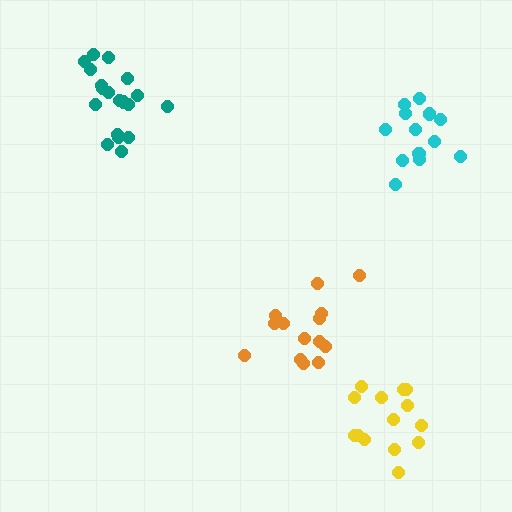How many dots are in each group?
Group 1: 19 dots, Group 2: 13 dots, Group 3: 14 dots, Group 4: 14 dots (60 total).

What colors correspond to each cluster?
The clusters are colored: teal, cyan, orange, yellow.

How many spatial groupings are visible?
There are 4 spatial groupings.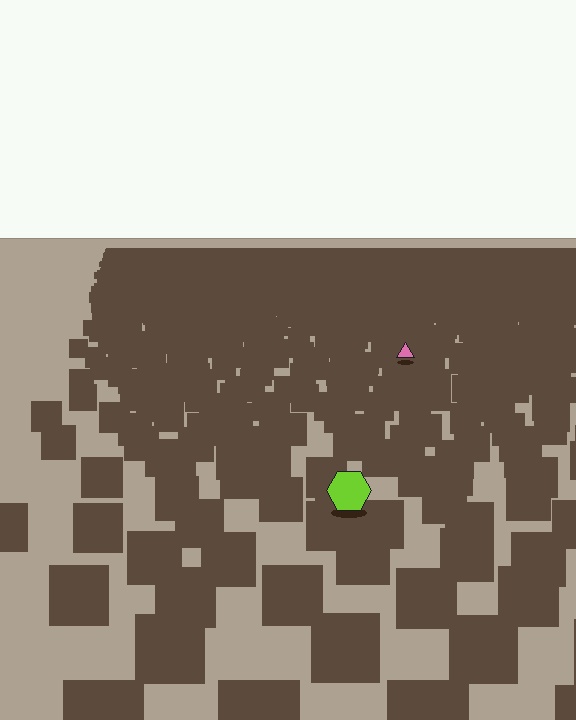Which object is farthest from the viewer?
The pink triangle is farthest from the viewer. It appears smaller and the ground texture around it is denser.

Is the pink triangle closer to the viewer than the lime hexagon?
No. The lime hexagon is closer — you can tell from the texture gradient: the ground texture is coarser near it.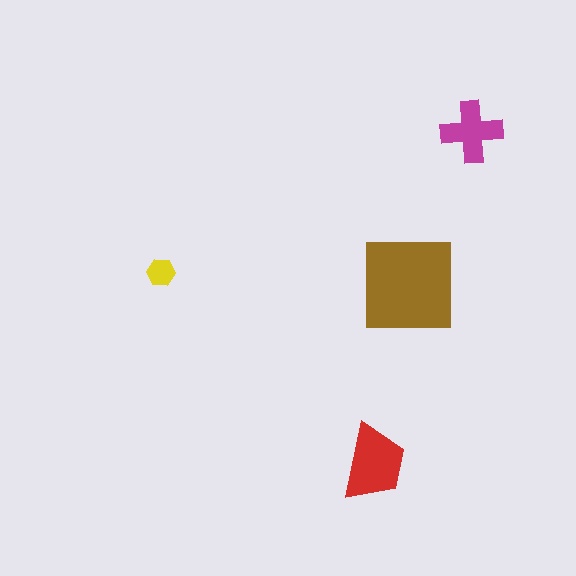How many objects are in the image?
There are 4 objects in the image.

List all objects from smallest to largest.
The yellow hexagon, the magenta cross, the red trapezoid, the brown square.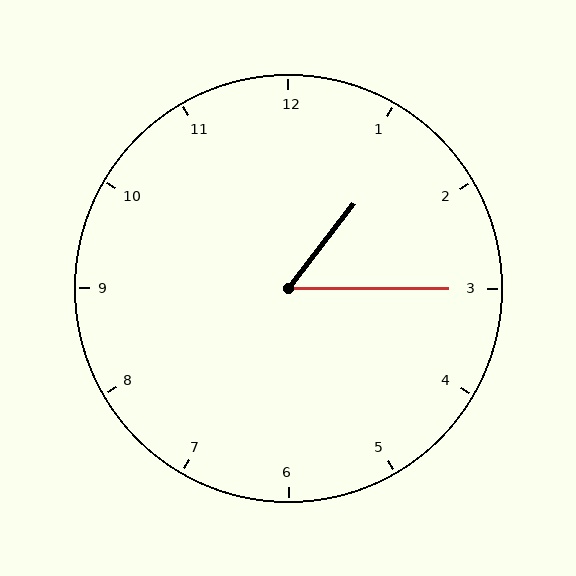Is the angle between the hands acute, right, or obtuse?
It is acute.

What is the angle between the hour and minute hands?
Approximately 52 degrees.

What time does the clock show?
1:15.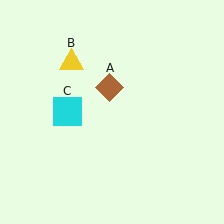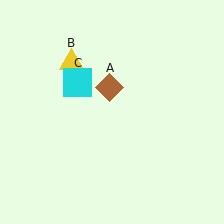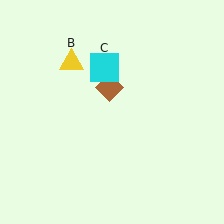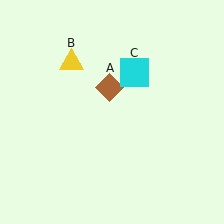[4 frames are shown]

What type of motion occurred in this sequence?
The cyan square (object C) rotated clockwise around the center of the scene.